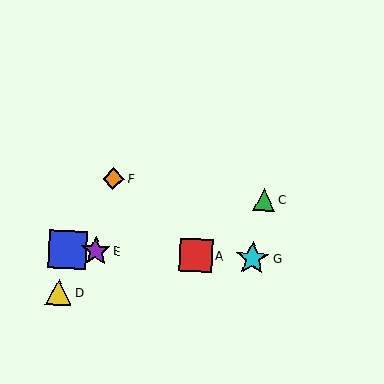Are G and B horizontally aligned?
Yes, both are at y≈258.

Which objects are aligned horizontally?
Objects A, B, E, G are aligned horizontally.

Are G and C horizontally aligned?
No, G is at y≈258 and C is at y≈200.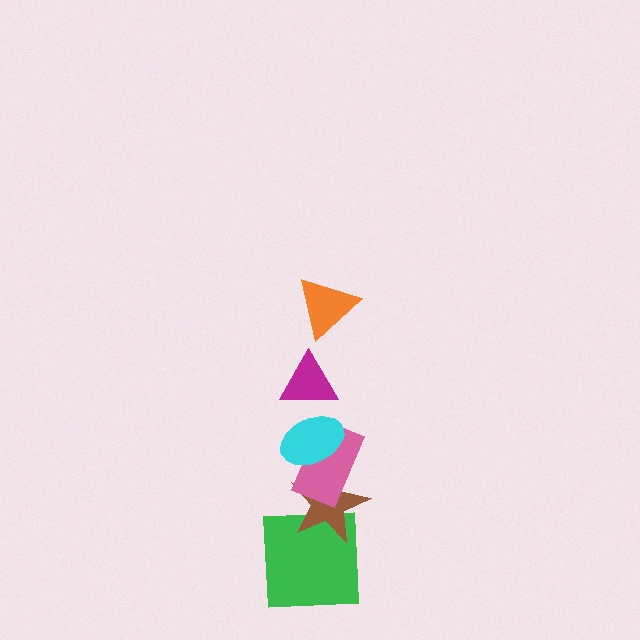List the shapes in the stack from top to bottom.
From top to bottom: the orange triangle, the magenta triangle, the cyan ellipse, the pink rectangle, the brown star, the green square.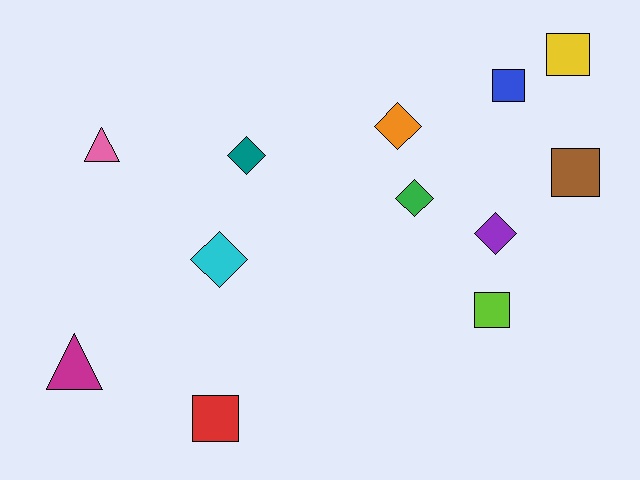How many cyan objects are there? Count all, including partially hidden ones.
There is 1 cyan object.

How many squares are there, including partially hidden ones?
There are 5 squares.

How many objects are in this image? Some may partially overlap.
There are 12 objects.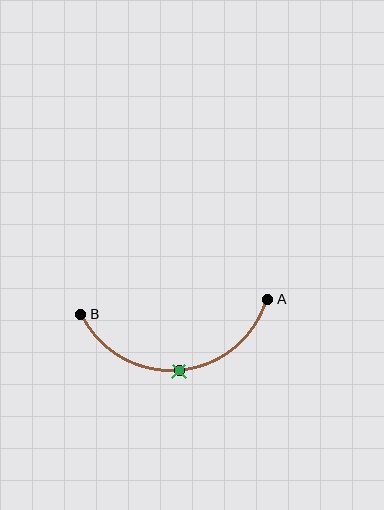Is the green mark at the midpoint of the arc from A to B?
Yes. The green mark lies on the arc at equal arc-length from both A and B — it is the arc midpoint.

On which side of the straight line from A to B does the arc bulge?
The arc bulges below the straight line connecting A and B.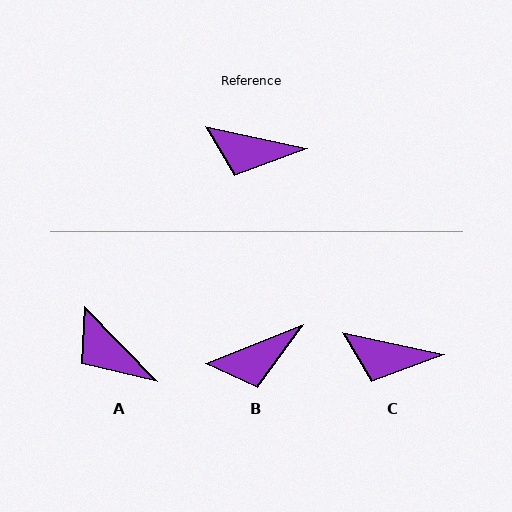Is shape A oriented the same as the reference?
No, it is off by about 34 degrees.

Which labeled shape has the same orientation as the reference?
C.